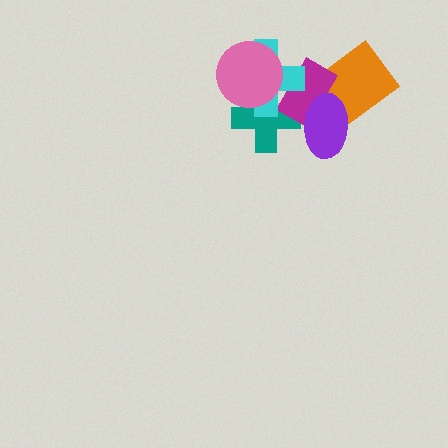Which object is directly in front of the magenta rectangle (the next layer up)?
The cyan cross is directly in front of the magenta rectangle.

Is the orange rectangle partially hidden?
Yes, it is partially covered by another shape.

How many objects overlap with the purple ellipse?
3 objects overlap with the purple ellipse.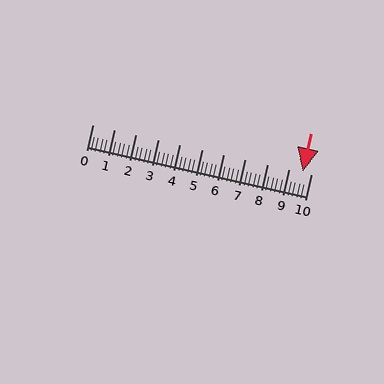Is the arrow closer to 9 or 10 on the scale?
The arrow is closer to 10.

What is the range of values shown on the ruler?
The ruler shows values from 0 to 10.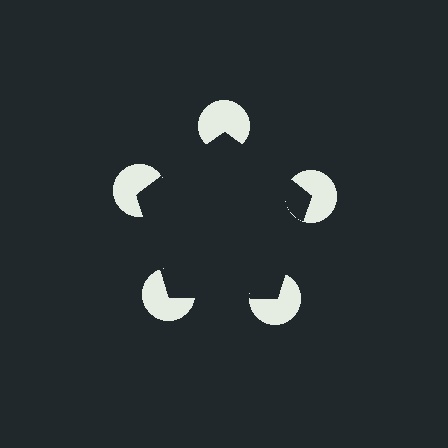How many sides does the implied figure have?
5 sides.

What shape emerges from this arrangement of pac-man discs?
An illusory pentagon — its edges are inferred from the aligned wedge cuts in the pac-man discs, not physically drawn.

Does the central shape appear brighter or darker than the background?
It typically appears slightly darker than the background, even though no actual brightness change is drawn.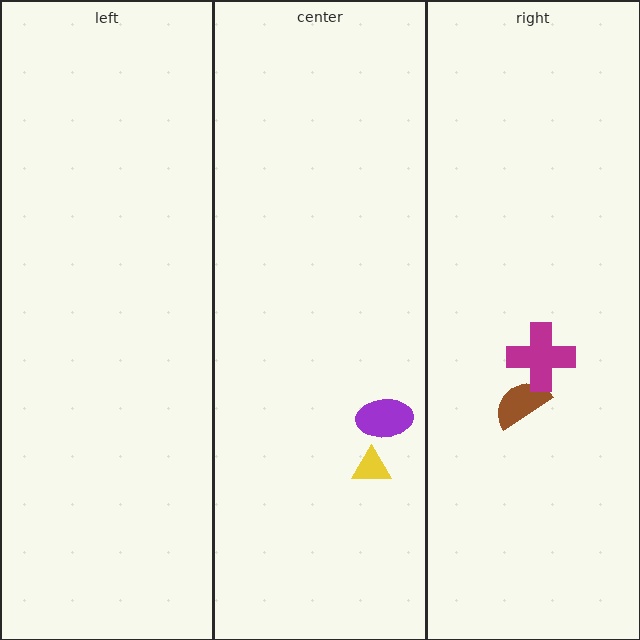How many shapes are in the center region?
2.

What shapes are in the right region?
The brown semicircle, the magenta cross.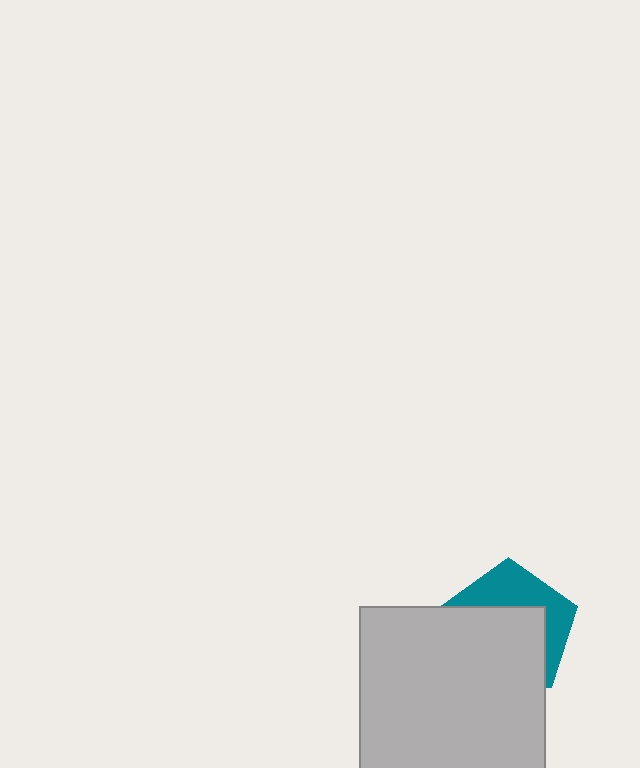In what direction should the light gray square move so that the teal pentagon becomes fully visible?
The light gray square should move down. That is the shortest direction to clear the overlap and leave the teal pentagon fully visible.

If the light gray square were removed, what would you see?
You would see the complete teal pentagon.